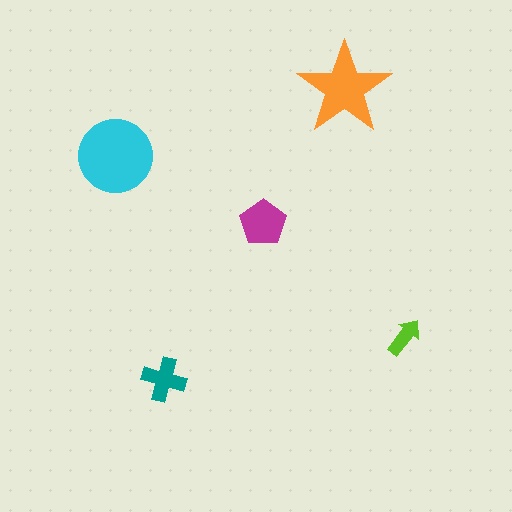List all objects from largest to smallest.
The cyan circle, the orange star, the magenta pentagon, the teal cross, the lime arrow.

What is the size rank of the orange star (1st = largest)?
2nd.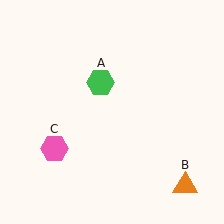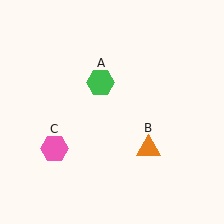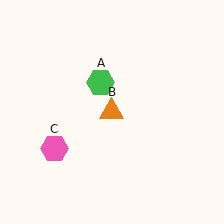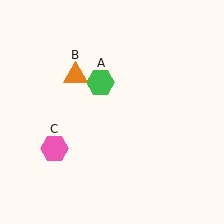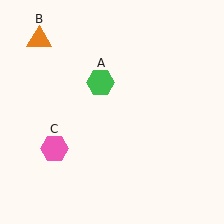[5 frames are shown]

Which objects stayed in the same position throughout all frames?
Green hexagon (object A) and pink hexagon (object C) remained stationary.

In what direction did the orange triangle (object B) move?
The orange triangle (object B) moved up and to the left.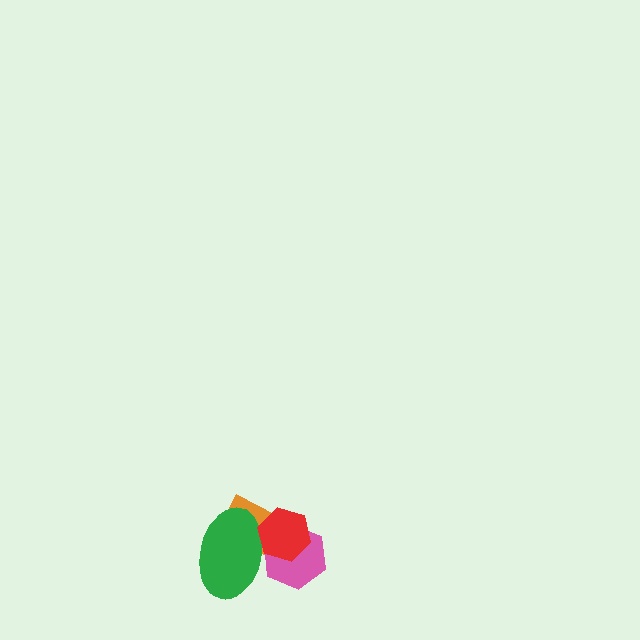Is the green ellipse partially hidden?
Yes, it is partially covered by another shape.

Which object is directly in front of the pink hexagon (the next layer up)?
The green ellipse is directly in front of the pink hexagon.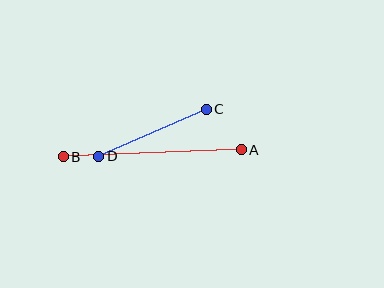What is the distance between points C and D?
The distance is approximately 117 pixels.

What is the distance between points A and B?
The distance is approximately 178 pixels.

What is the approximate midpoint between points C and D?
The midpoint is at approximately (153, 133) pixels.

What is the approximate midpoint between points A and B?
The midpoint is at approximately (152, 153) pixels.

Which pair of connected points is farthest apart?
Points A and B are farthest apart.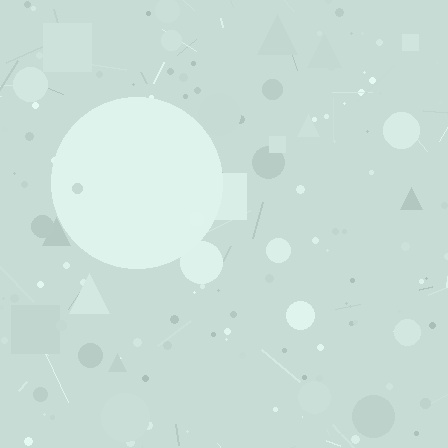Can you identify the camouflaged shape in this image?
The camouflaged shape is a circle.